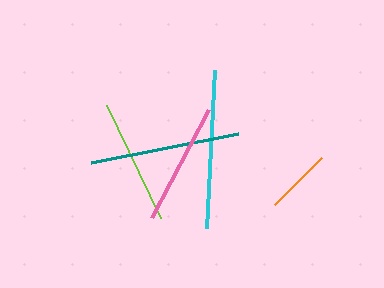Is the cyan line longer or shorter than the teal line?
The cyan line is longer than the teal line.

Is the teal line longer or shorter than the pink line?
The teal line is longer than the pink line.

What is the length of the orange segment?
The orange segment is approximately 67 pixels long.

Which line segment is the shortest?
The orange line is the shortest at approximately 67 pixels.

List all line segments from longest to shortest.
From longest to shortest: cyan, teal, lime, pink, orange.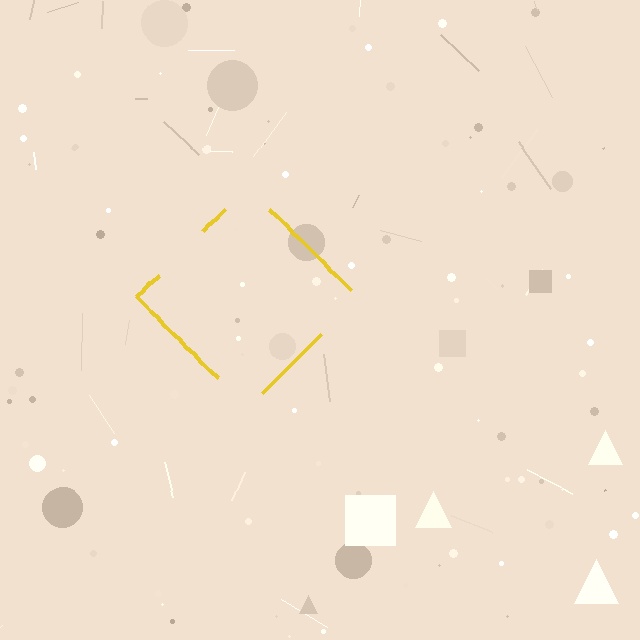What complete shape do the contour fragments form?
The contour fragments form a diamond.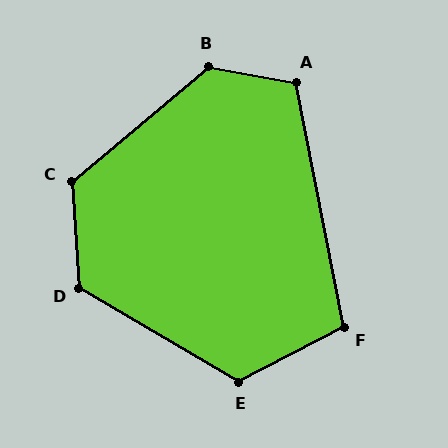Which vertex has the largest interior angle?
B, at approximately 129 degrees.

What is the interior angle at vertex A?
Approximately 112 degrees (obtuse).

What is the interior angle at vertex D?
Approximately 125 degrees (obtuse).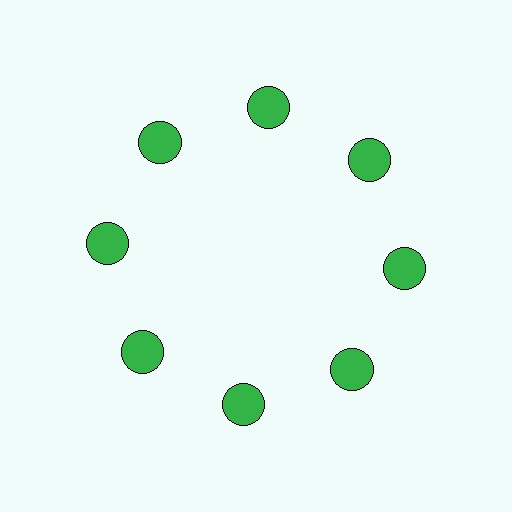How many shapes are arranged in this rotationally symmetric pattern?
There are 8 shapes, arranged in 8 groups of 1.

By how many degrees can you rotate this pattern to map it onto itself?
The pattern maps onto itself every 45 degrees of rotation.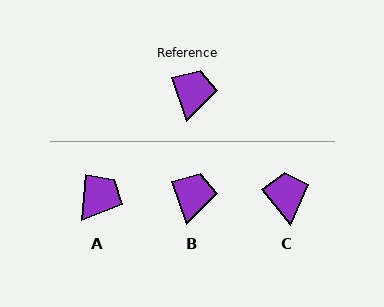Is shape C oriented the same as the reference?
No, it is off by about 22 degrees.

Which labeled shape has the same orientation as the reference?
B.